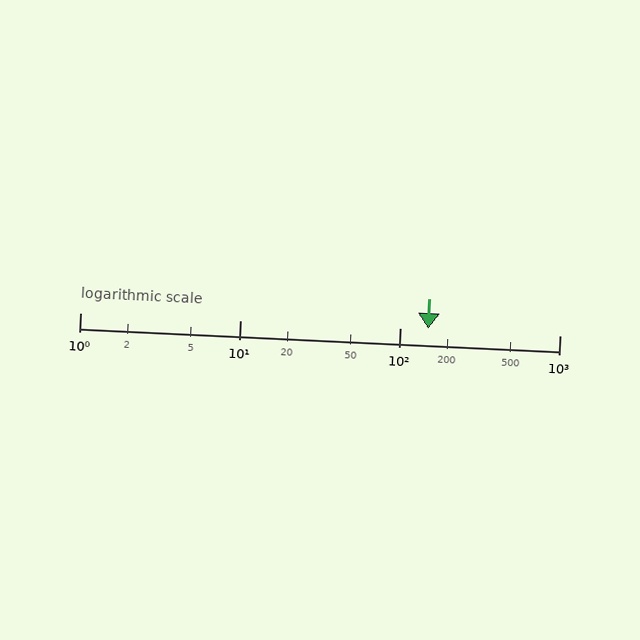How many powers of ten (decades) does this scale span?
The scale spans 3 decades, from 1 to 1000.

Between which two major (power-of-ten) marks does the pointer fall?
The pointer is between 100 and 1000.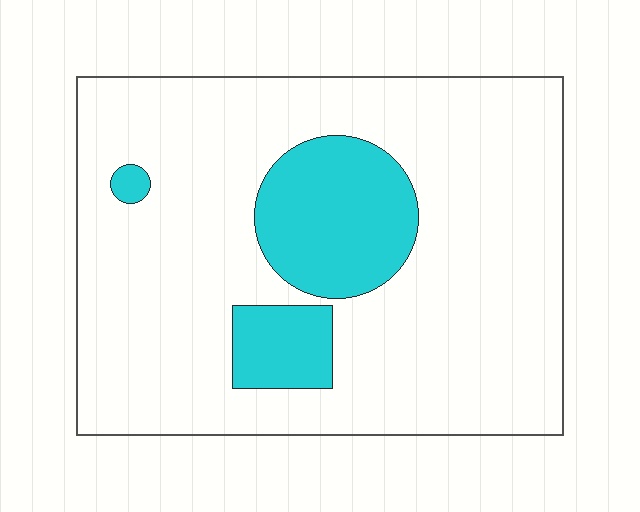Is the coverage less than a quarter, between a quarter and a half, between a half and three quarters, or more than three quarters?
Less than a quarter.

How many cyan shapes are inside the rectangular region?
3.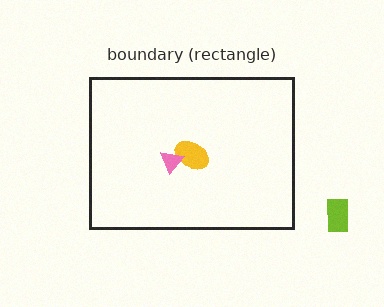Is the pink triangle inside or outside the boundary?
Inside.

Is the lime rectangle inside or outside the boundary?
Outside.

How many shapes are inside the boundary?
2 inside, 1 outside.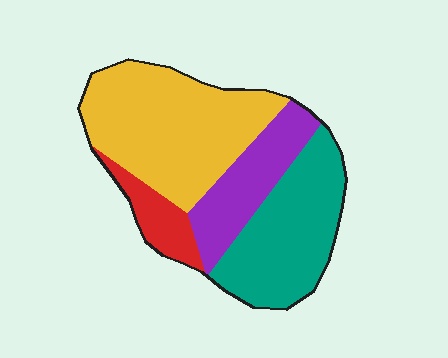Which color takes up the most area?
Yellow, at roughly 40%.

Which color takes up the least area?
Red, at roughly 10%.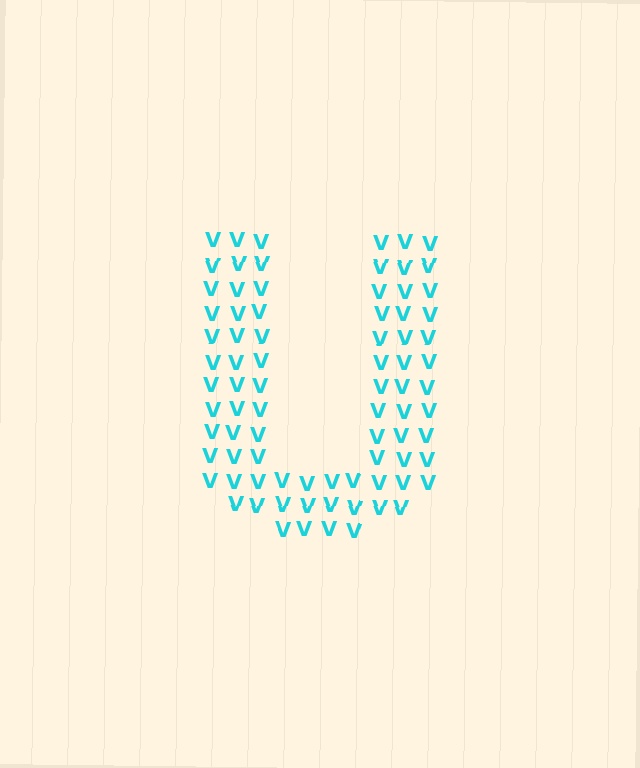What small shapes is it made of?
It is made of small letter V's.